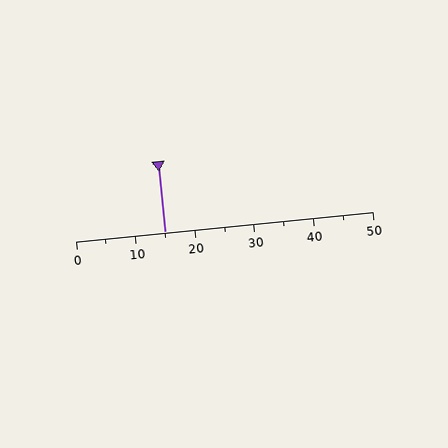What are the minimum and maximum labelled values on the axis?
The axis runs from 0 to 50.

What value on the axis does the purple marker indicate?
The marker indicates approximately 15.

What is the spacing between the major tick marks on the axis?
The major ticks are spaced 10 apart.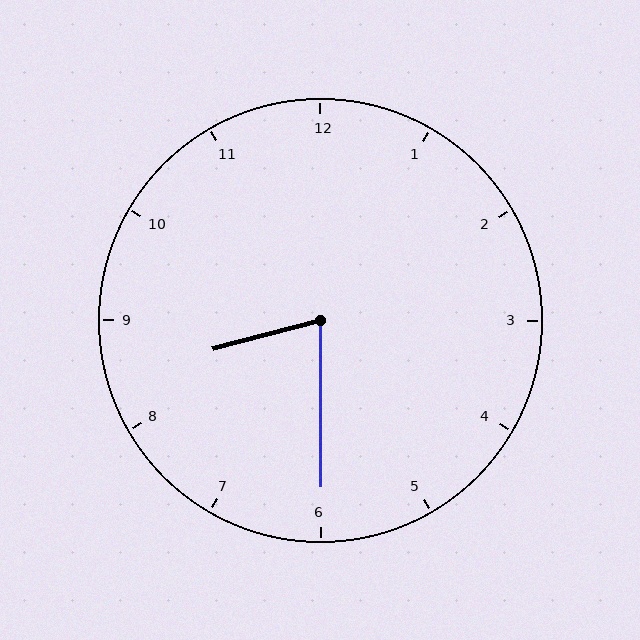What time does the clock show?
8:30.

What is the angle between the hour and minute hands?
Approximately 75 degrees.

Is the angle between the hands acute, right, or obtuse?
It is acute.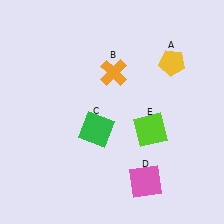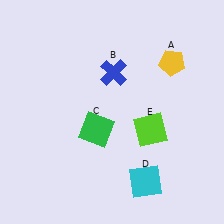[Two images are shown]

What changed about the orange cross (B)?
In Image 1, B is orange. In Image 2, it changed to blue.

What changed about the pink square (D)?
In Image 1, D is pink. In Image 2, it changed to cyan.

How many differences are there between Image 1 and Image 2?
There are 2 differences between the two images.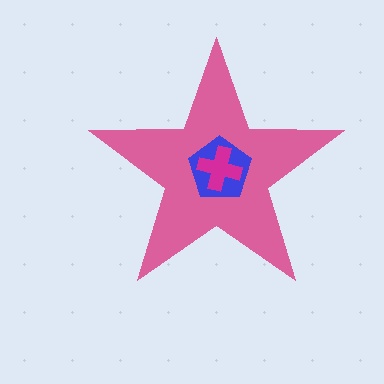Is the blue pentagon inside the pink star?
Yes.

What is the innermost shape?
The magenta cross.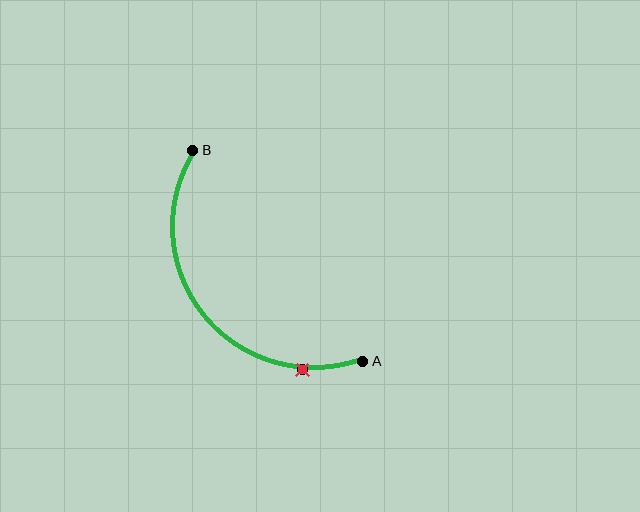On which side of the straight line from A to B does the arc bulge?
The arc bulges below and to the left of the straight line connecting A and B.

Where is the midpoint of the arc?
The arc midpoint is the point on the curve farthest from the straight line joining A and B. It sits below and to the left of that line.